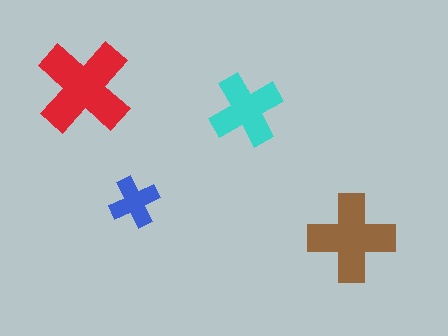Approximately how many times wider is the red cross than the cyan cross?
About 1.5 times wider.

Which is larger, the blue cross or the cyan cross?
The cyan one.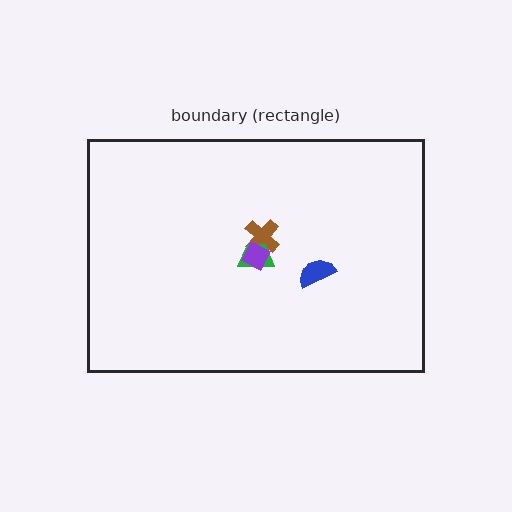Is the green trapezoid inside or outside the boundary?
Inside.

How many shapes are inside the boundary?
4 inside, 0 outside.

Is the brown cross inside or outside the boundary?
Inside.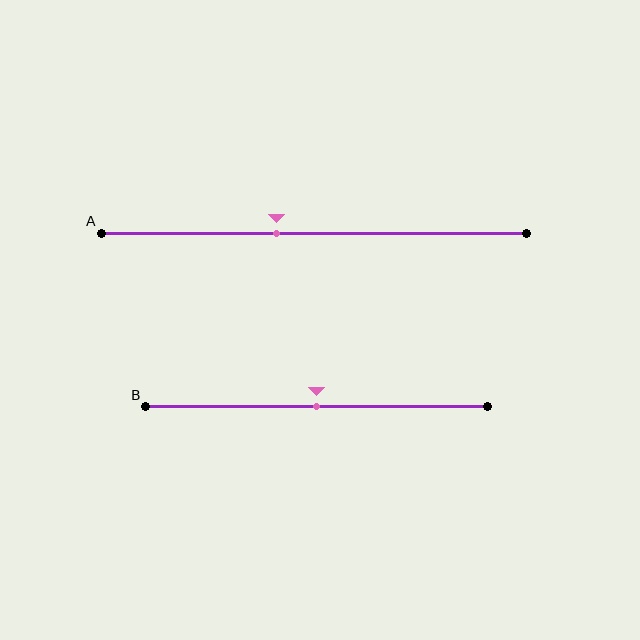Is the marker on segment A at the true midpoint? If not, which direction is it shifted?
No, the marker on segment A is shifted to the left by about 9% of the segment length.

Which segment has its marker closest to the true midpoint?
Segment B has its marker closest to the true midpoint.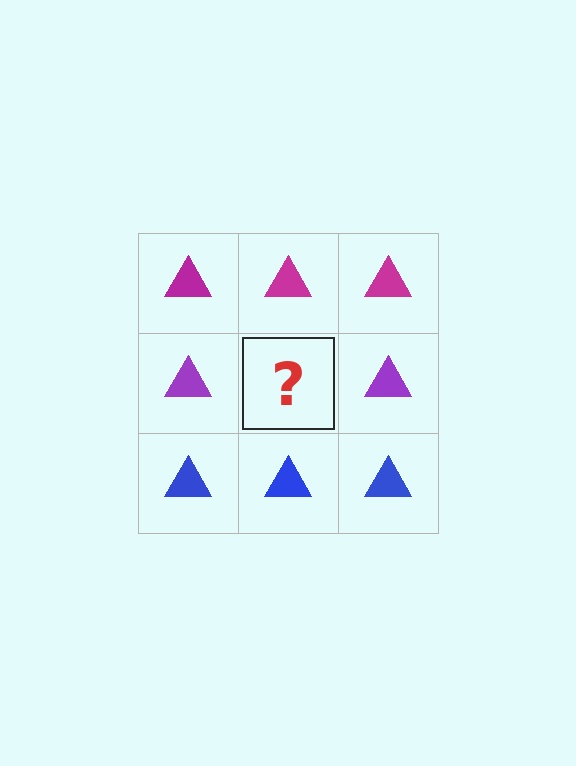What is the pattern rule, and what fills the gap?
The rule is that each row has a consistent color. The gap should be filled with a purple triangle.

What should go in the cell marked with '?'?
The missing cell should contain a purple triangle.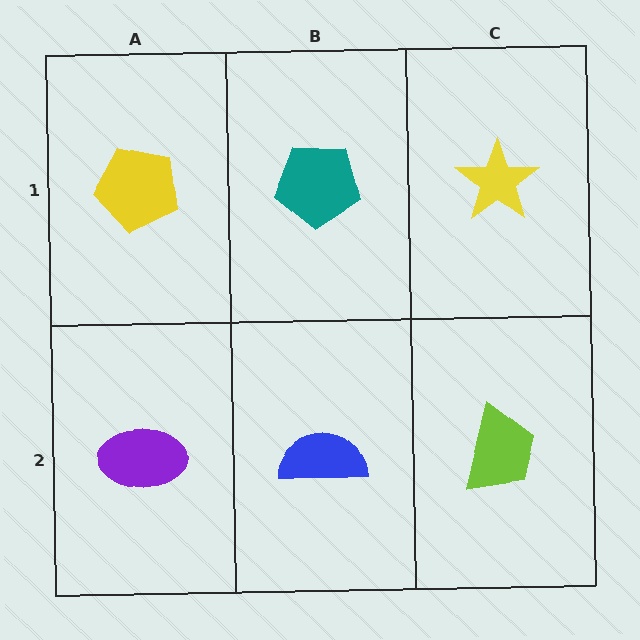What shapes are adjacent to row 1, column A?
A purple ellipse (row 2, column A), a teal pentagon (row 1, column B).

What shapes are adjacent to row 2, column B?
A teal pentagon (row 1, column B), a purple ellipse (row 2, column A), a lime trapezoid (row 2, column C).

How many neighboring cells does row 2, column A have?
2.